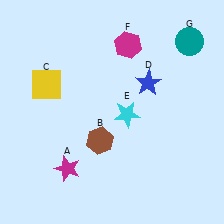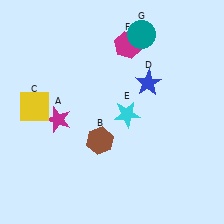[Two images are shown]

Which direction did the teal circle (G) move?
The teal circle (G) moved left.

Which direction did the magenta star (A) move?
The magenta star (A) moved up.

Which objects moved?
The objects that moved are: the magenta star (A), the yellow square (C), the teal circle (G).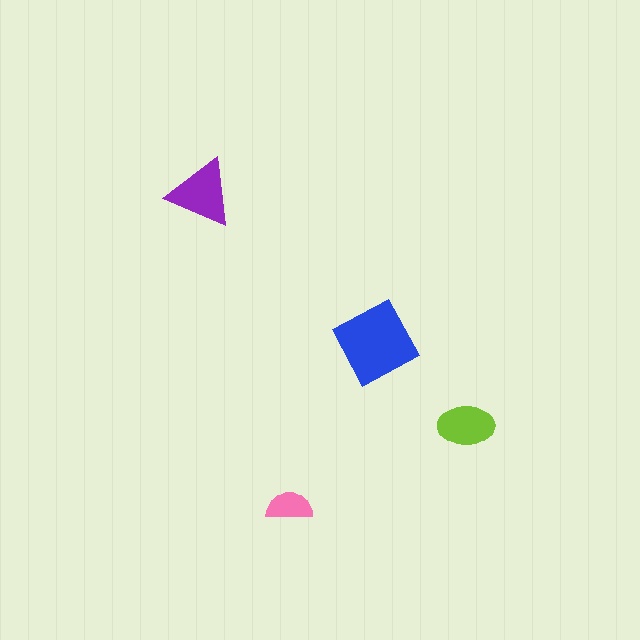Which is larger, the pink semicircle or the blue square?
The blue square.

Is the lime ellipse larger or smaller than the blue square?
Smaller.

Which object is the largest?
The blue square.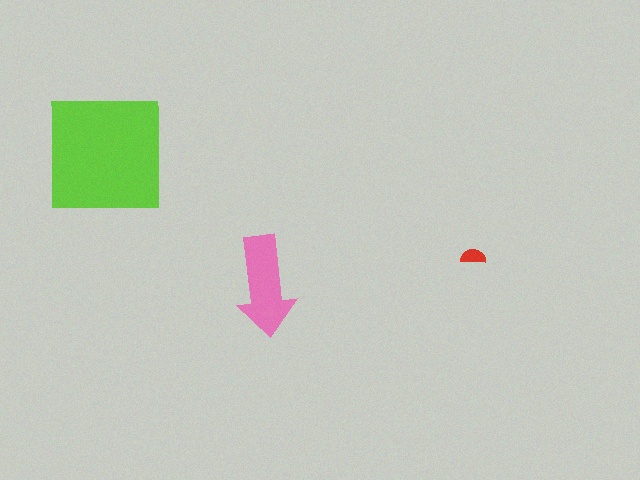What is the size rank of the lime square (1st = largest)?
1st.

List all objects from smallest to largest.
The red semicircle, the pink arrow, the lime square.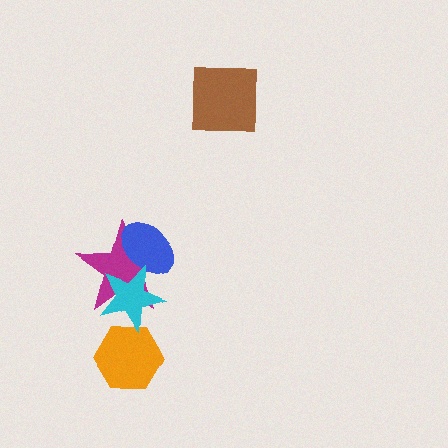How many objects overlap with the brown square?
0 objects overlap with the brown square.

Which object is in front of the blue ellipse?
The cyan star is in front of the blue ellipse.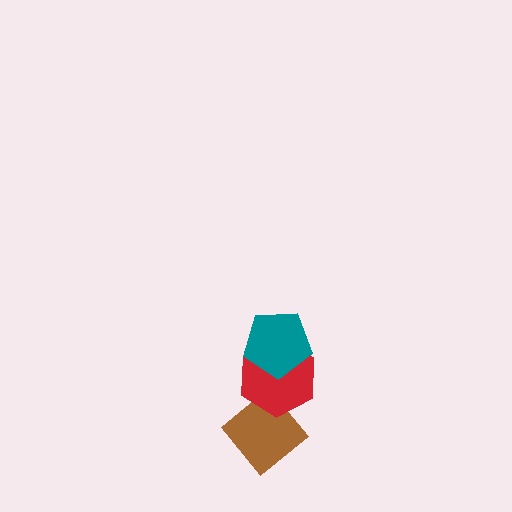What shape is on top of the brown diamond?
The red hexagon is on top of the brown diamond.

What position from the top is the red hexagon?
The red hexagon is 2nd from the top.